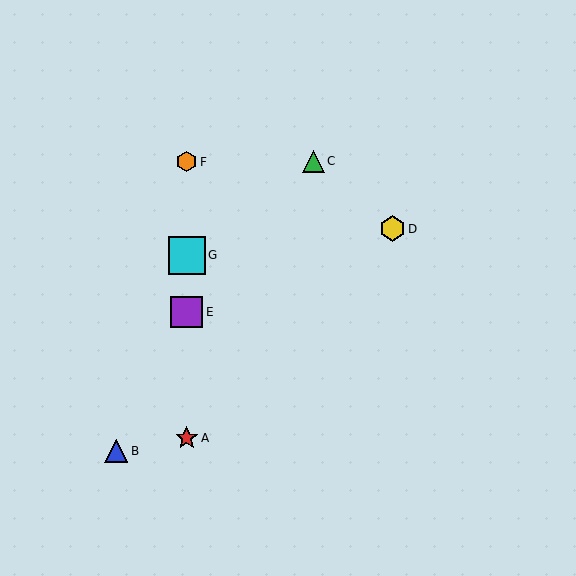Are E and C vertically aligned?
No, E is at x≈187 and C is at x≈313.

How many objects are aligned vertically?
4 objects (A, E, F, G) are aligned vertically.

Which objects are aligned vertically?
Objects A, E, F, G are aligned vertically.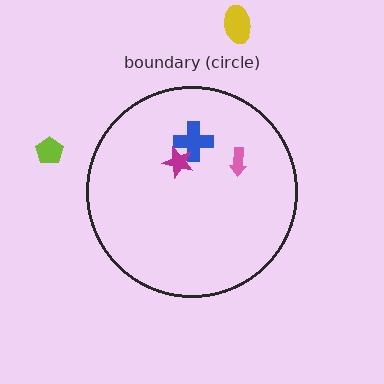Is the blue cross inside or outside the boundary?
Inside.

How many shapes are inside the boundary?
3 inside, 2 outside.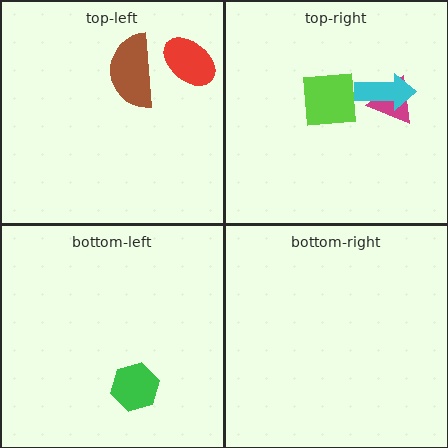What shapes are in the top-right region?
The magenta triangle, the cyan arrow, the lime square.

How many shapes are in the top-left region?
2.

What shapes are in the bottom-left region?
The green hexagon.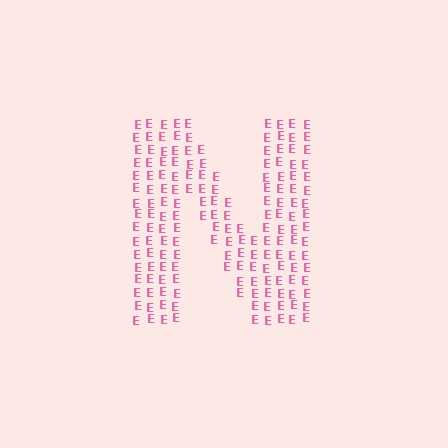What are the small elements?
The small elements are letter E's.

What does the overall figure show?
The overall figure shows the letter N.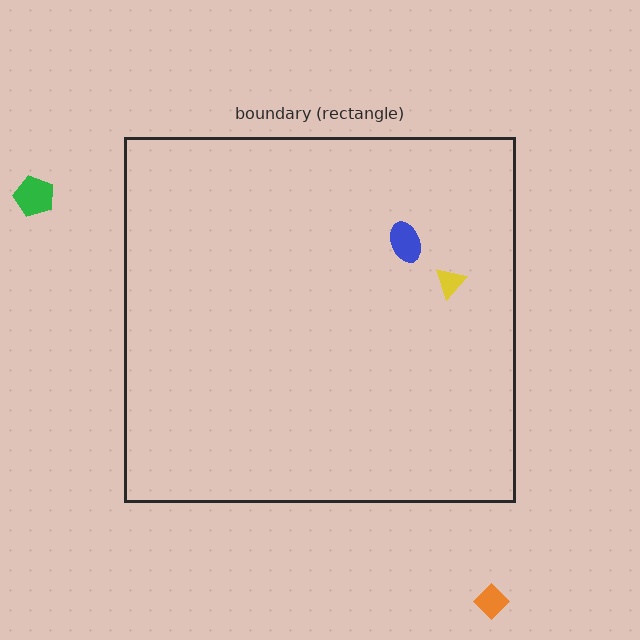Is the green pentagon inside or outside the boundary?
Outside.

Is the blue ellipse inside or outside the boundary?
Inside.